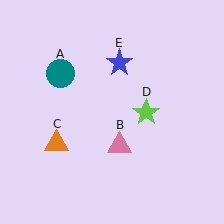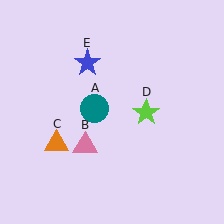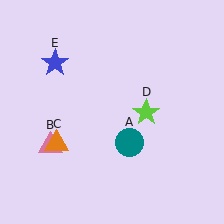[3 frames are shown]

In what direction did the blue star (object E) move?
The blue star (object E) moved left.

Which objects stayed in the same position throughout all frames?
Orange triangle (object C) and lime star (object D) remained stationary.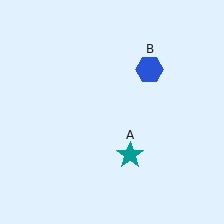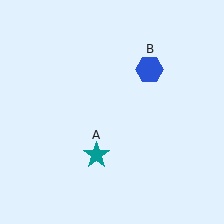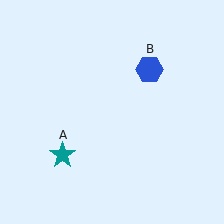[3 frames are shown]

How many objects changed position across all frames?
1 object changed position: teal star (object A).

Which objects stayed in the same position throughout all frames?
Blue hexagon (object B) remained stationary.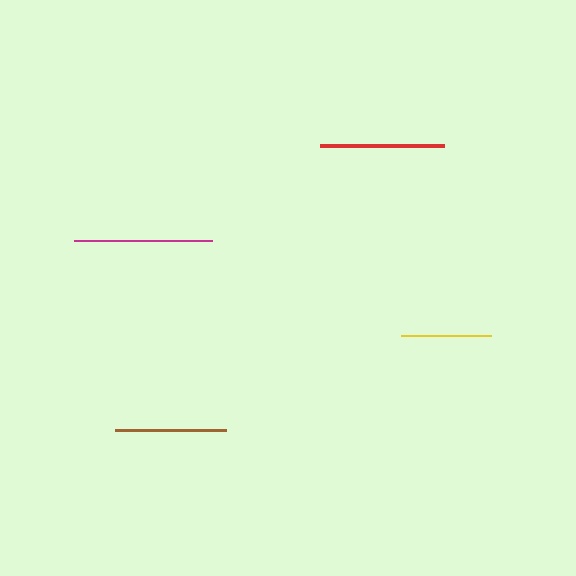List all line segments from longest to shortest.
From longest to shortest: magenta, red, brown, yellow.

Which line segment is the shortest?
The yellow line is the shortest at approximately 90 pixels.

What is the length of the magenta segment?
The magenta segment is approximately 139 pixels long.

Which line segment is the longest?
The magenta line is the longest at approximately 139 pixels.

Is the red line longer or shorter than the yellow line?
The red line is longer than the yellow line.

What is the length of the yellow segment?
The yellow segment is approximately 90 pixels long.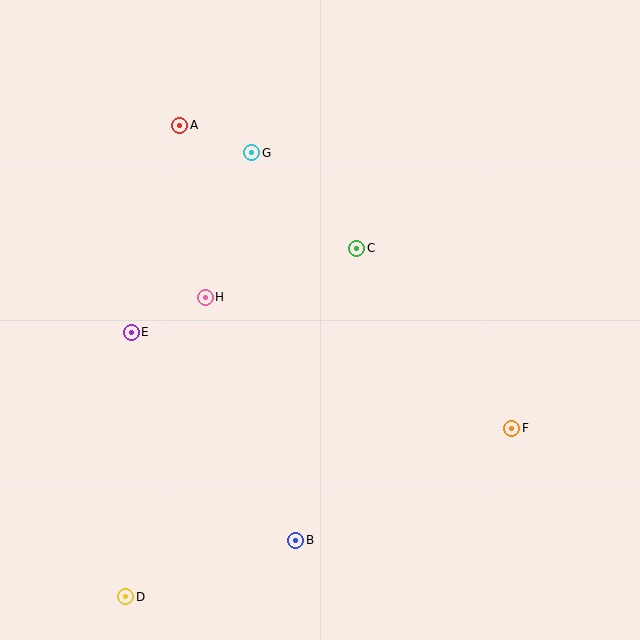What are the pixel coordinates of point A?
Point A is at (180, 125).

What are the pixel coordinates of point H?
Point H is at (205, 297).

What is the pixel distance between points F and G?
The distance between F and G is 379 pixels.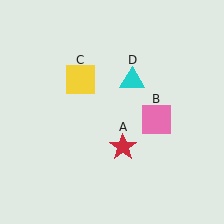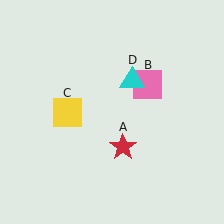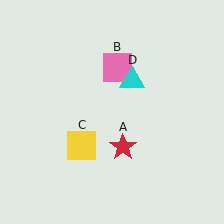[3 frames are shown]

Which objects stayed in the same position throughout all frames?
Red star (object A) and cyan triangle (object D) remained stationary.